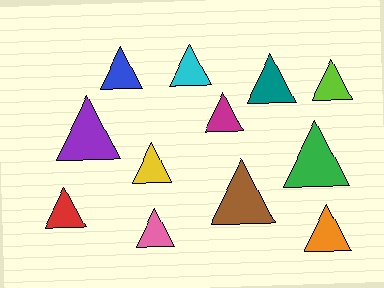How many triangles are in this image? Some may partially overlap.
There are 12 triangles.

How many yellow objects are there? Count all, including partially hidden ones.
There is 1 yellow object.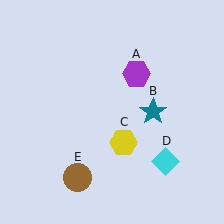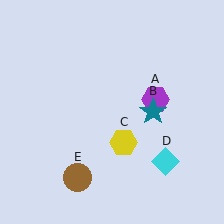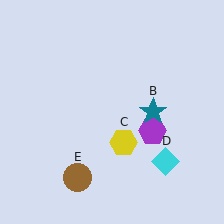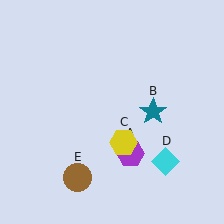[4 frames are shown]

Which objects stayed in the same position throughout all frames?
Teal star (object B) and yellow hexagon (object C) and cyan diamond (object D) and brown circle (object E) remained stationary.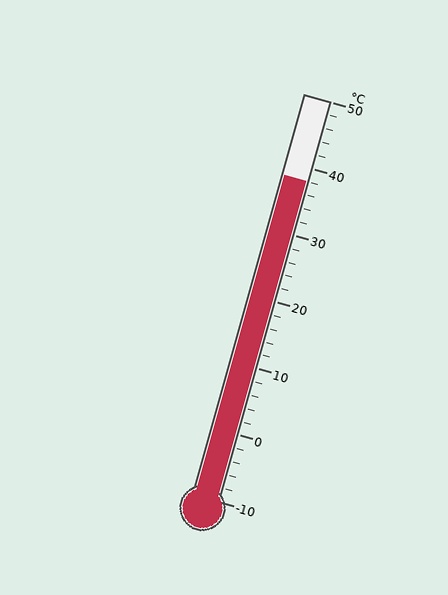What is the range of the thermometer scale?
The thermometer scale ranges from -10°C to 50°C.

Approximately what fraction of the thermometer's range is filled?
The thermometer is filled to approximately 80% of its range.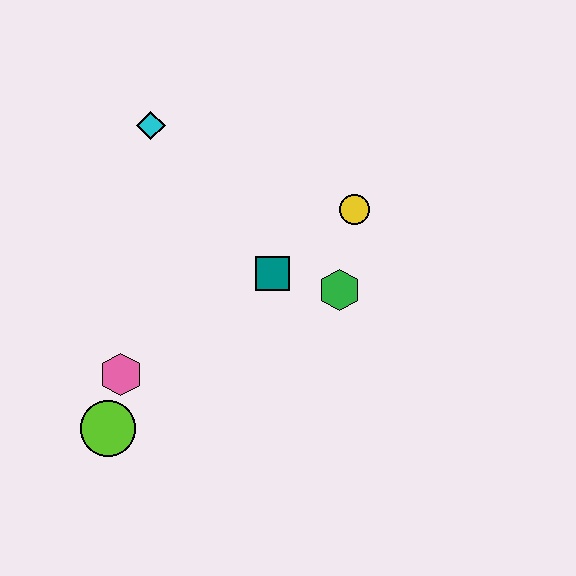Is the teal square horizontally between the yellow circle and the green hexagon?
No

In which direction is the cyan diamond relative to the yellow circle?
The cyan diamond is to the left of the yellow circle.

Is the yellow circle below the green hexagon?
No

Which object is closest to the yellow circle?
The green hexagon is closest to the yellow circle.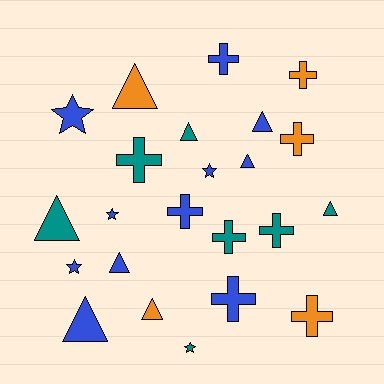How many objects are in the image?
There are 23 objects.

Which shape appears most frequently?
Cross, with 9 objects.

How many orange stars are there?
There are no orange stars.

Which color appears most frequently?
Blue, with 11 objects.